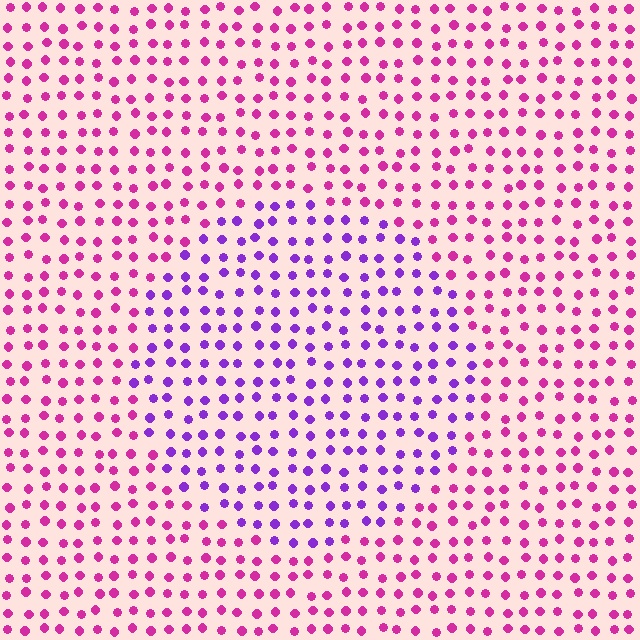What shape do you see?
I see a circle.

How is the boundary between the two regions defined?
The boundary is defined purely by a slight shift in hue (about 44 degrees). Spacing, size, and orientation are identical on both sides.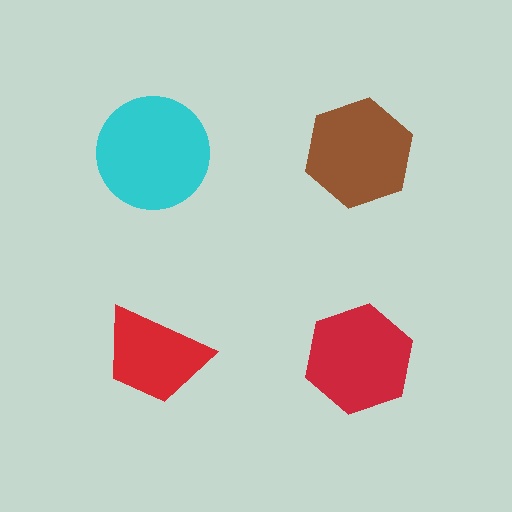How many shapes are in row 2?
2 shapes.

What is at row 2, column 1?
A red trapezoid.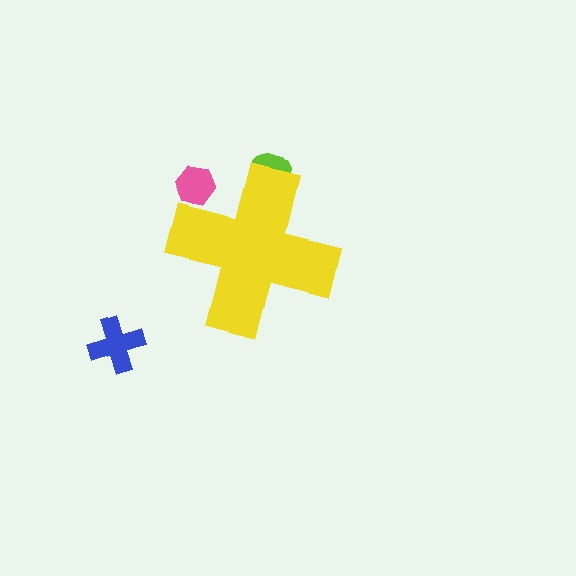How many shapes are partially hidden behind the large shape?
2 shapes are partially hidden.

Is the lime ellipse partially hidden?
Yes, the lime ellipse is partially hidden behind the yellow cross.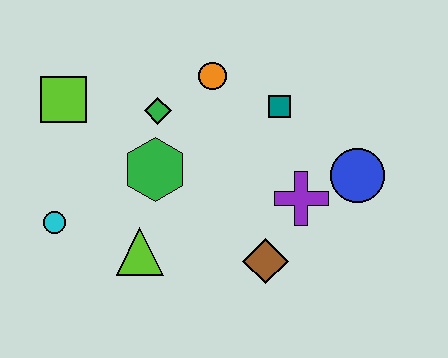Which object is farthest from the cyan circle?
The blue circle is farthest from the cyan circle.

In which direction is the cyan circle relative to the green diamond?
The cyan circle is below the green diamond.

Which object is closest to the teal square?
The orange circle is closest to the teal square.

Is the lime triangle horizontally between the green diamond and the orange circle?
No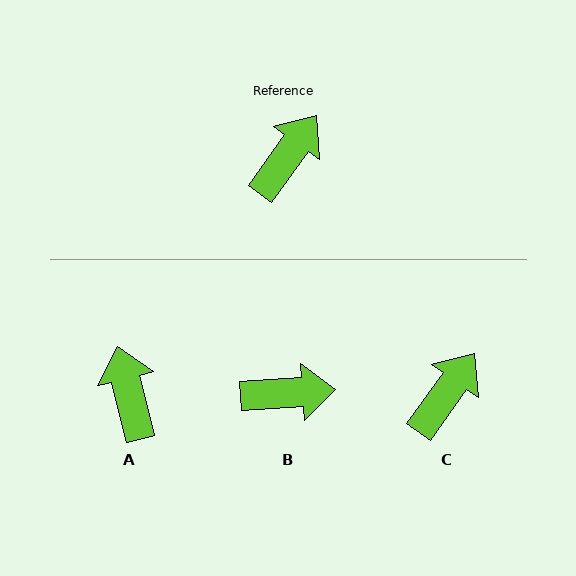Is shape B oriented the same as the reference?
No, it is off by about 50 degrees.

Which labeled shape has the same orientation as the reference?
C.